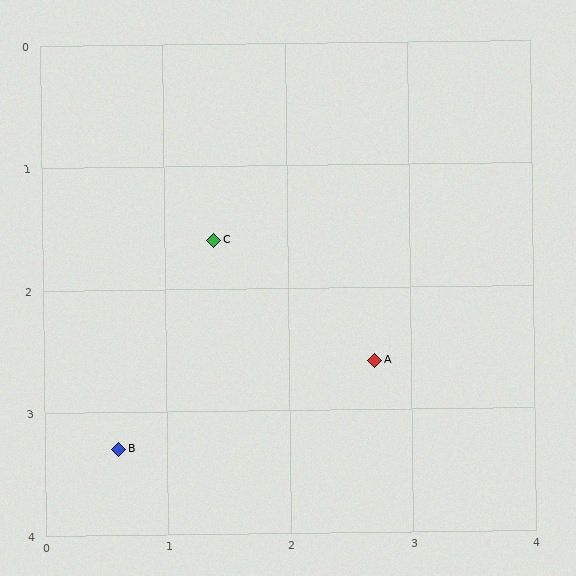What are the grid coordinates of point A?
Point A is at approximately (2.7, 2.6).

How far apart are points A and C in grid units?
Points A and C are about 1.6 grid units apart.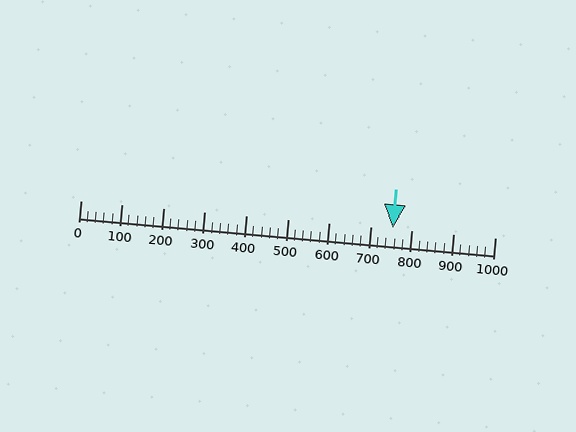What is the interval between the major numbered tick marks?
The major tick marks are spaced 100 units apart.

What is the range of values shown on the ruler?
The ruler shows values from 0 to 1000.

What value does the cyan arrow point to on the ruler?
The cyan arrow points to approximately 754.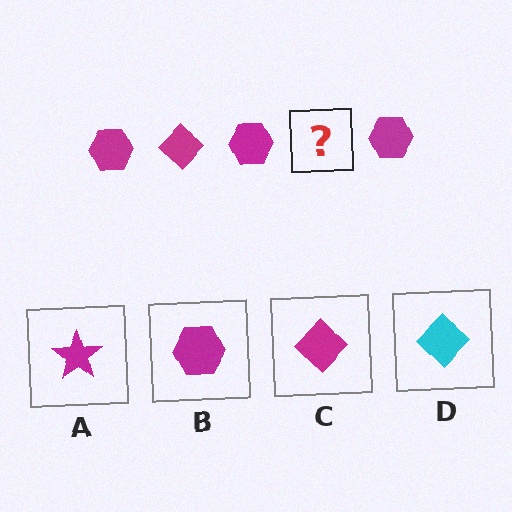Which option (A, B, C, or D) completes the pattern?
C.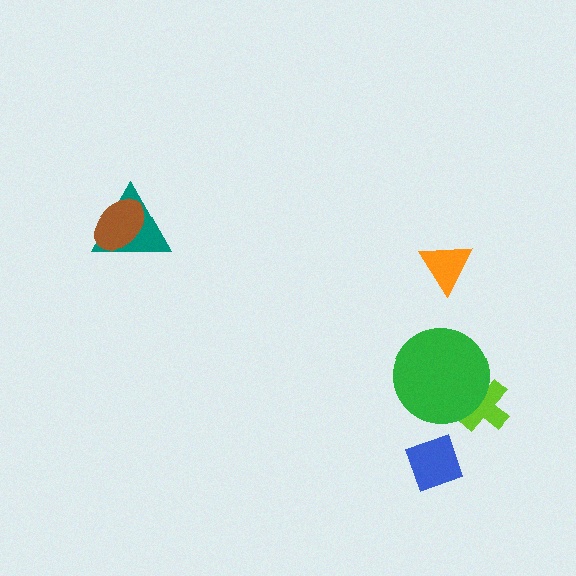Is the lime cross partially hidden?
Yes, it is partially covered by another shape.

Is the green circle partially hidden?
No, no other shape covers it.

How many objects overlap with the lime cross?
1 object overlaps with the lime cross.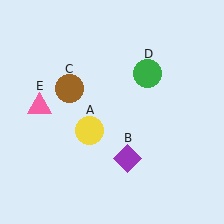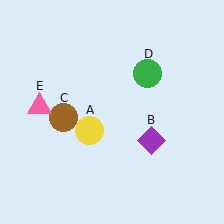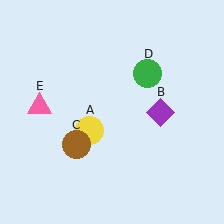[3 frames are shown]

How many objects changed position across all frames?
2 objects changed position: purple diamond (object B), brown circle (object C).